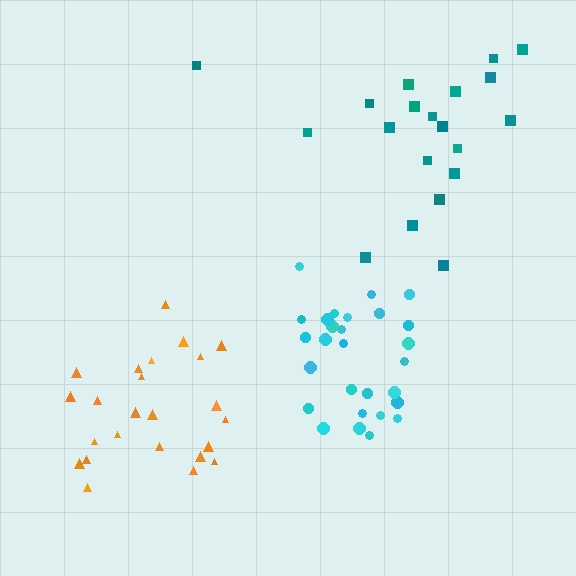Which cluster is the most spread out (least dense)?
Teal.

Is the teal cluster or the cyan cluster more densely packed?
Cyan.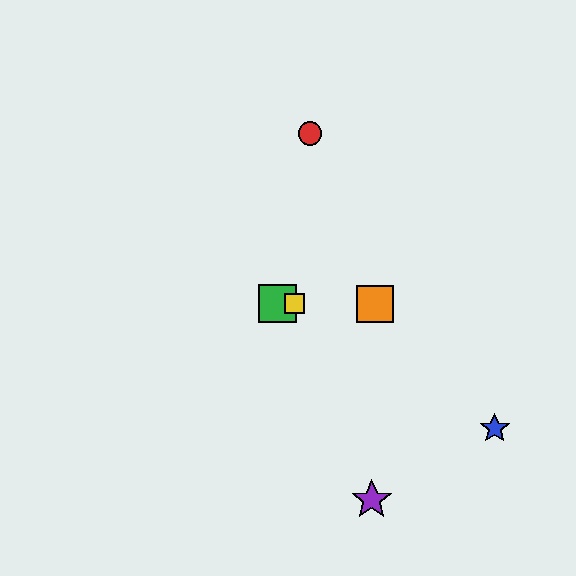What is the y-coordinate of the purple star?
The purple star is at y≈500.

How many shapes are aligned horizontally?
3 shapes (the green square, the yellow square, the orange square) are aligned horizontally.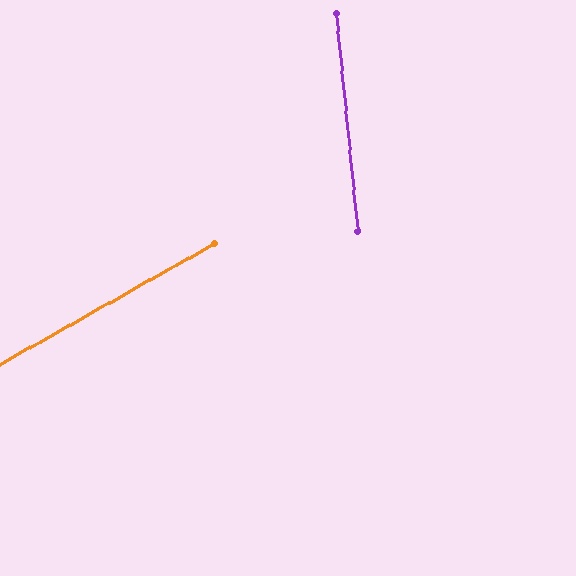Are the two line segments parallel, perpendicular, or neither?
Neither parallel nor perpendicular — they differ by about 66°.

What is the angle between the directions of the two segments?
Approximately 66 degrees.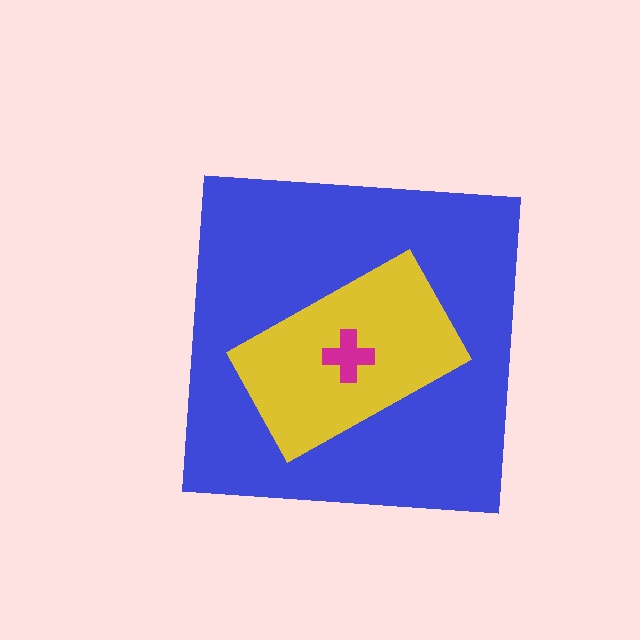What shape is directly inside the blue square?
The yellow rectangle.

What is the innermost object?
The magenta cross.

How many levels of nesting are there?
3.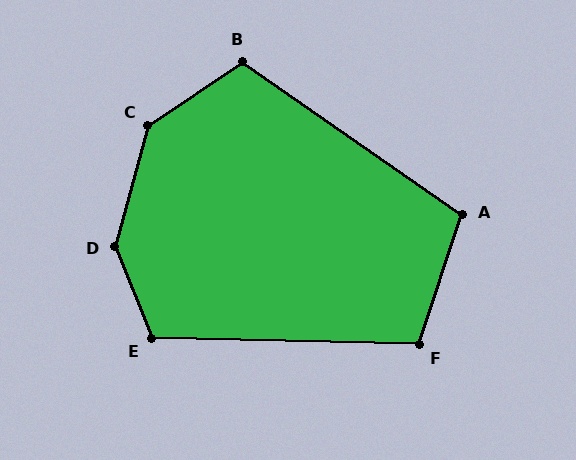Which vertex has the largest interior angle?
D, at approximately 142 degrees.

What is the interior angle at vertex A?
Approximately 107 degrees (obtuse).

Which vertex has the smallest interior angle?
F, at approximately 107 degrees.